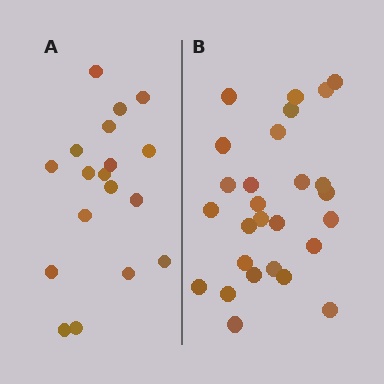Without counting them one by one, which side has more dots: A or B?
Region B (the right region) has more dots.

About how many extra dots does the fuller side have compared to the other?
Region B has roughly 8 or so more dots than region A.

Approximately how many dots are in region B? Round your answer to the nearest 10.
About 30 dots. (The exact count is 27, which rounds to 30.)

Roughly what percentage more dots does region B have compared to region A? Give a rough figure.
About 50% more.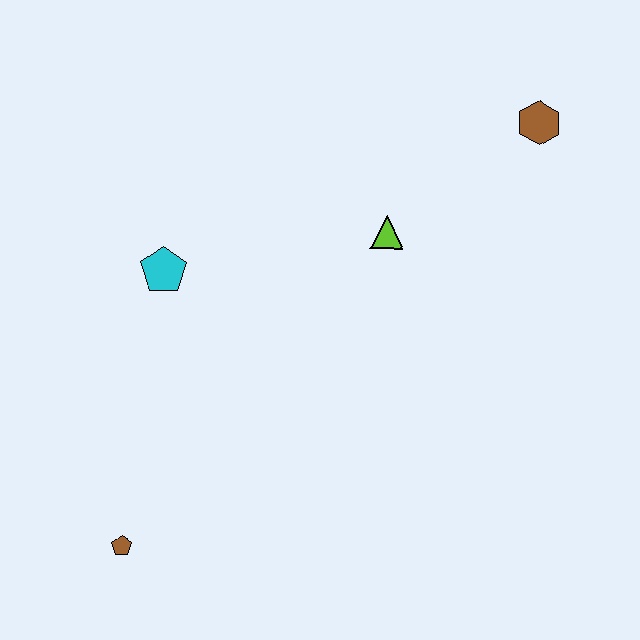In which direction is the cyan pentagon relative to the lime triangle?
The cyan pentagon is to the left of the lime triangle.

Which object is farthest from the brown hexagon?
The brown pentagon is farthest from the brown hexagon.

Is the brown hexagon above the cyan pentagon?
Yes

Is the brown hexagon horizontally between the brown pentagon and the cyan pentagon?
No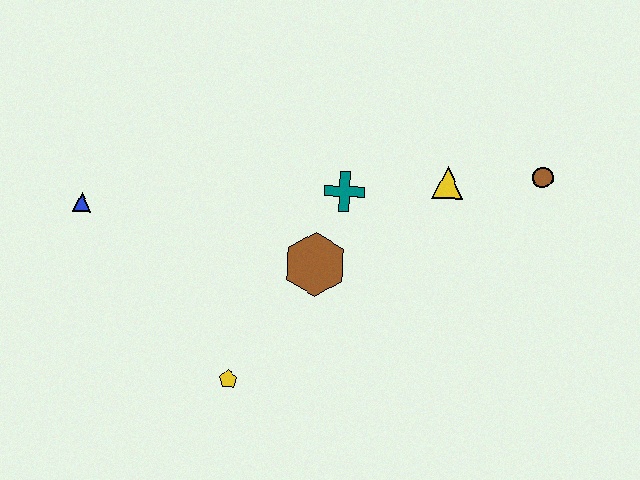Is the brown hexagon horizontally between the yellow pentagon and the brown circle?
Yes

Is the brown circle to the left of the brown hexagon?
No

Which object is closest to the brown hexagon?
The teal cross is closest to the brown hexagon.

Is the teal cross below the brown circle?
Yes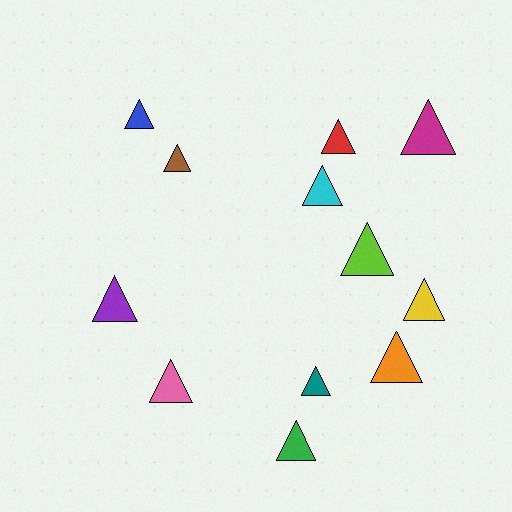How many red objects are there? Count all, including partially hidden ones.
There is 1 red object.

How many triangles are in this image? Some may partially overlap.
There are 12 triangles.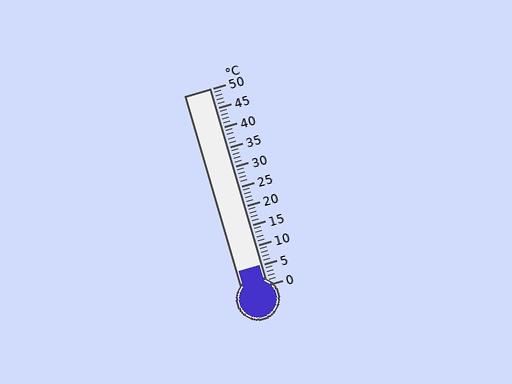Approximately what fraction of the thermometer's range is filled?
The thermometer is filled to approximately 10% of its range.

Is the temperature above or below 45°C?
The temperature is below 45°C.